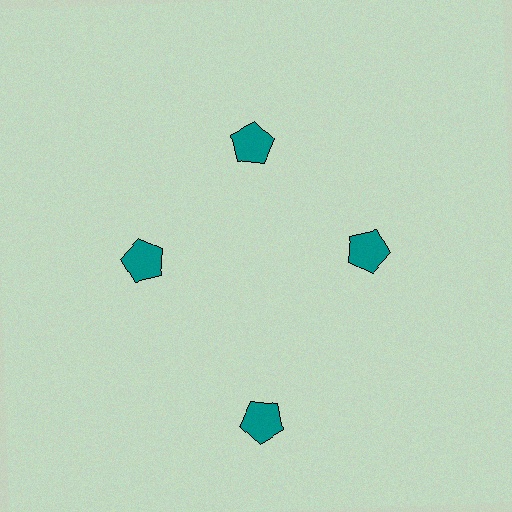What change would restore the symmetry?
The symmetry would be restored by moving it inward, back onto the ring so that all 4 pentagons sit at equal angles and equal distance from the center.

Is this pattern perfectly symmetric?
No. The 4 teal pentagons are arranged in a ring, but one element near the 6 o'clock position is pushed outward from the center, breaking the 4-fold rotational symmetry.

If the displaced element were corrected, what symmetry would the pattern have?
It would have 4-fold rotational symmetry — the pattern would map onto itself every 90 degrees.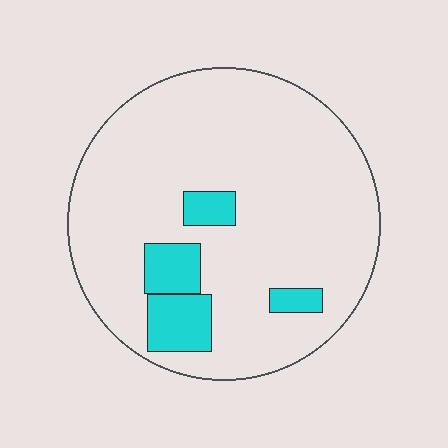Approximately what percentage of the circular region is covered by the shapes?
Approximately 15%.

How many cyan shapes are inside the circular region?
4.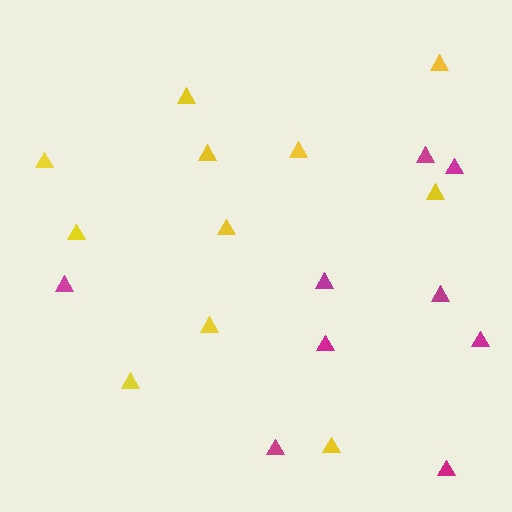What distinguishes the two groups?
There are 2 groups: one group of magenta triangles (9) and one group of yellow triangles (11).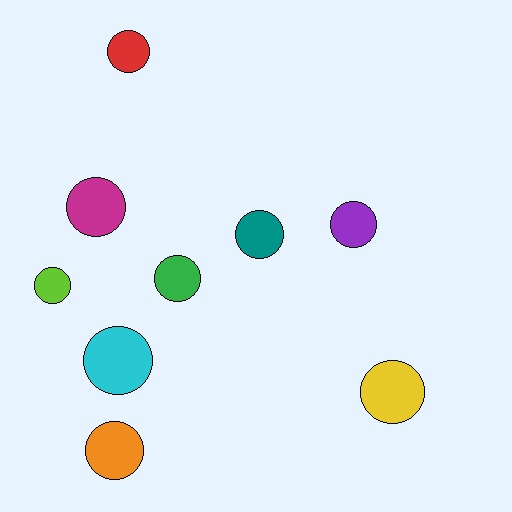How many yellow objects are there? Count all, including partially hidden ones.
There is 1 yellow object.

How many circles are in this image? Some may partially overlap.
There are 9 circles.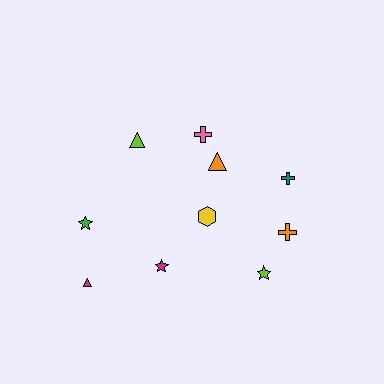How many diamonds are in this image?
There are no diamonds.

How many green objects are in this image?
There is 1 green object.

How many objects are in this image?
There are 10 objects.